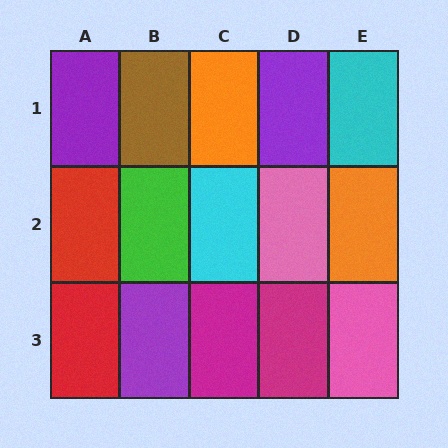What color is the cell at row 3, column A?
Red.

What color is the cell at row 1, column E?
Cyan.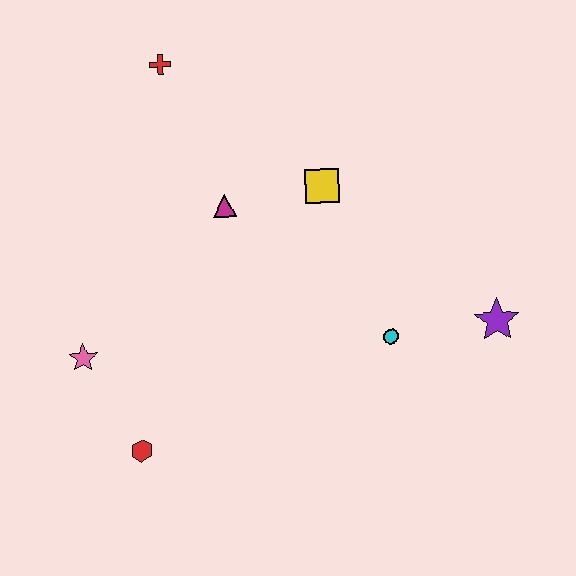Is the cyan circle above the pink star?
Yes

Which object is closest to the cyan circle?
The purple star is closest to the cyan circle.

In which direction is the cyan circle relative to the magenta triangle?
The cyan circle is to the right of the magenta triangle.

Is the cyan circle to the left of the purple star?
Yes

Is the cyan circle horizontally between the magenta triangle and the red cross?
No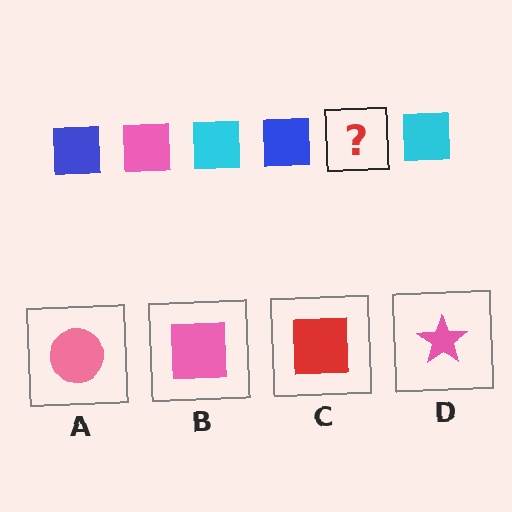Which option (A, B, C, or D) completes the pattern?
B.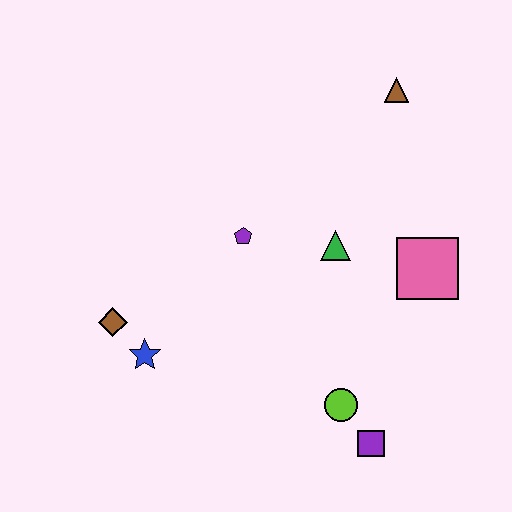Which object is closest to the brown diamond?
The blue star is closest to the brown diamond.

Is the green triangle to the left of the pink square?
Yes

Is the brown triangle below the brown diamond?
No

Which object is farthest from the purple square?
The brown triangle is farthest from the purple square.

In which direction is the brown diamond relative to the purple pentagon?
The brown diamond is to the left of the purple pentagon.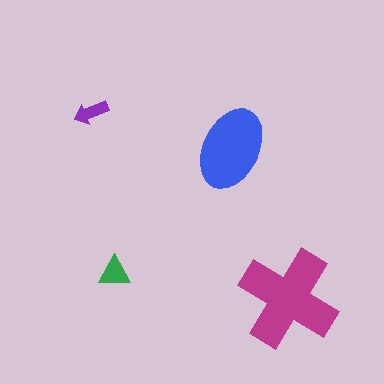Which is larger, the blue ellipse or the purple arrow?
The blue ellipse.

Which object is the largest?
The magenta cross.